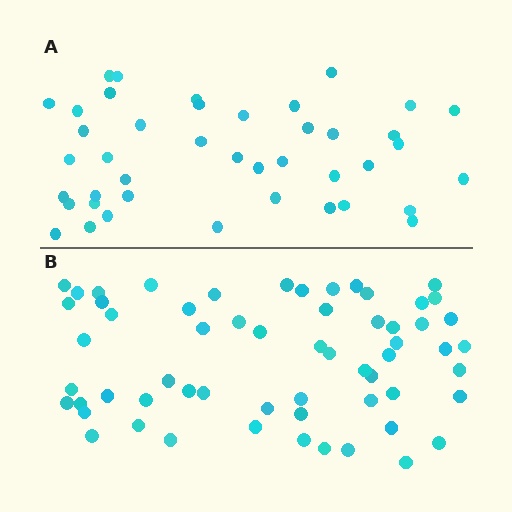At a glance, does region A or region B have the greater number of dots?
Region B (the bottom region) has more dots.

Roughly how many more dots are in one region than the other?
Region B has approximately 20 more dots than region A.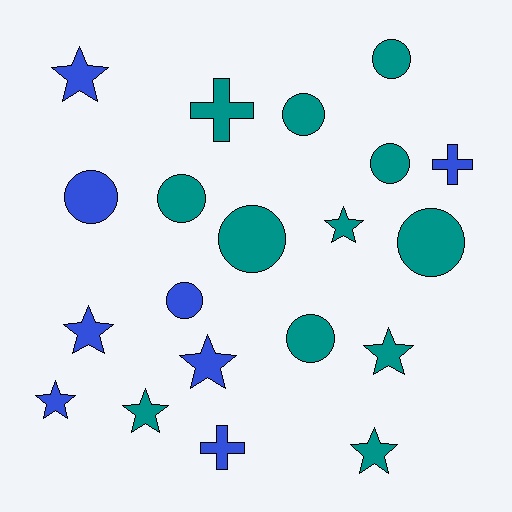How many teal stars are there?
There are 4 teal stars.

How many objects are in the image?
There are 20 objects.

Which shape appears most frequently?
Circle, with 9 objects.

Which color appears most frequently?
Teal, with 12 objects.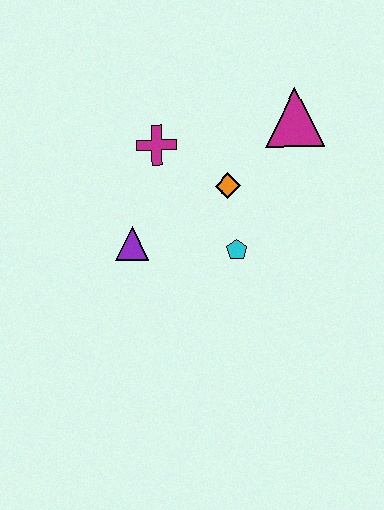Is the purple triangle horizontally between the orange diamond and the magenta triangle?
No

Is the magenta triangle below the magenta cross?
No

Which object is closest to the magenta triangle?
The orange diamond is closest to the magenta triangle.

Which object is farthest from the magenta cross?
The magenta triangle is farthest from the magenta cross.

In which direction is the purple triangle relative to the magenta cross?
The purple triangle is below the magenta cross.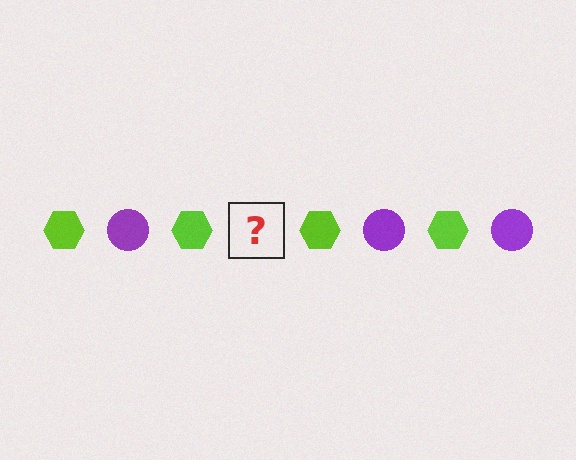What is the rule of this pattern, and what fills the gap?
The rule is that the pattern alternates between lime hexagon and purple circle. The gap should be filled with a purple circle.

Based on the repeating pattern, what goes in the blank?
The blank should be a purple circle.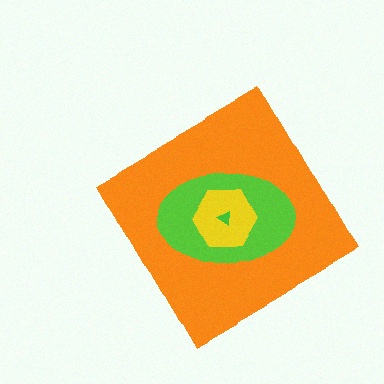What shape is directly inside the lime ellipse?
The yellow hexagon.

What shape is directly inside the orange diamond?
The lime ellipse.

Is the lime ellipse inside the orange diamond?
Yes.